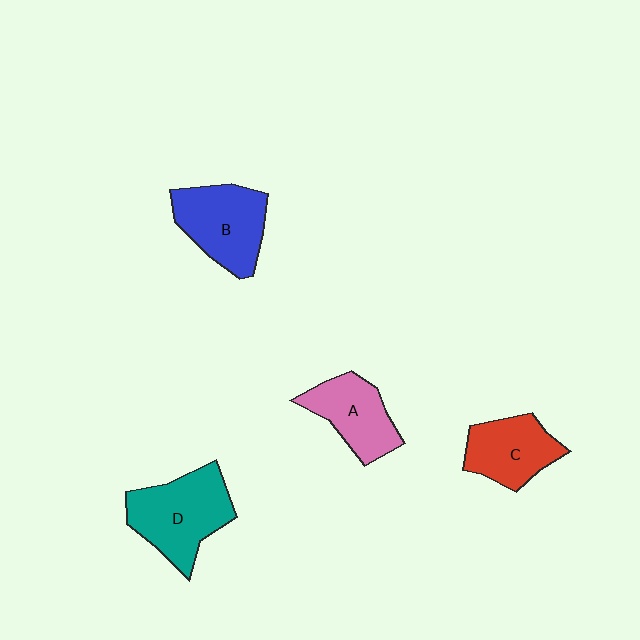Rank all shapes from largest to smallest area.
From largest to smallest: D (teal), B (blue), C (red), A (pink).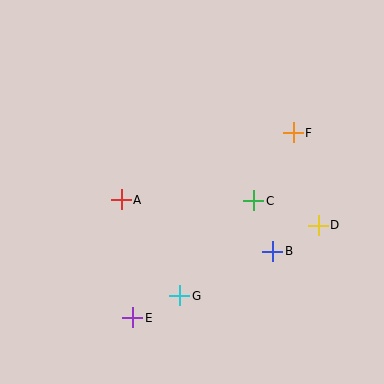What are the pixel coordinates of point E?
Point E is at (133, 318).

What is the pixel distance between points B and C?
The distance between B and C is 54 pixels.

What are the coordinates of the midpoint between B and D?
The midpoint between B and D is at (296, 238).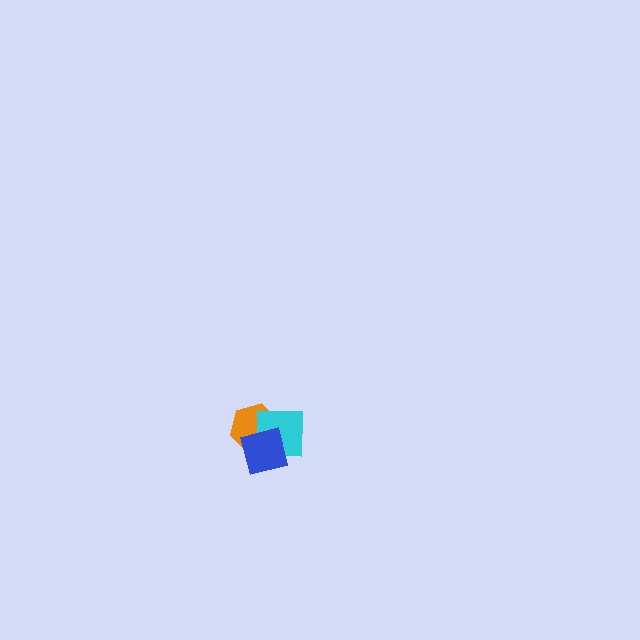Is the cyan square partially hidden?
Yes, it is partially covered by another shape.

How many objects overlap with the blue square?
2 objects overlap with the blue square.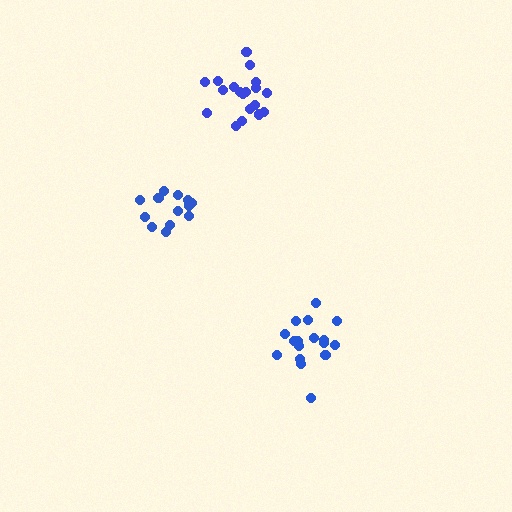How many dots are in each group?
Group 1: 18 dots, Group 2: 19 dots, Group 3: 13 dots (50 total).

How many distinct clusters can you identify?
There are 3 distinct clusters.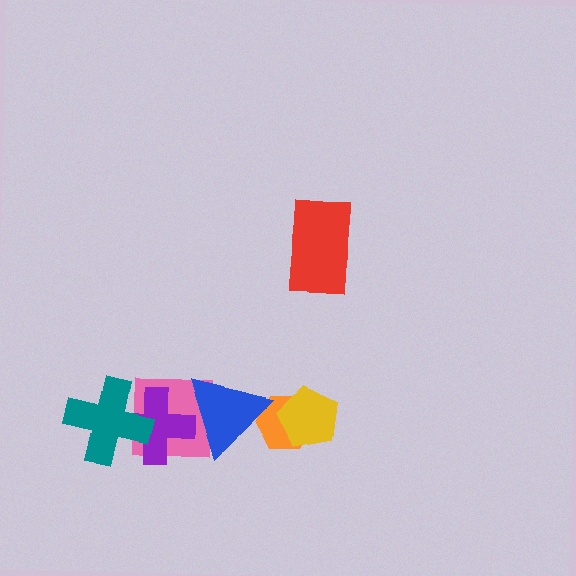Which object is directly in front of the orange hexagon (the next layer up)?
The blue triangle is directly in front of the orange hexagon.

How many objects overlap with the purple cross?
3 objects overlap with the purple cross.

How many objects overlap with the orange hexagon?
2 objects overlap with the orange hexagon.